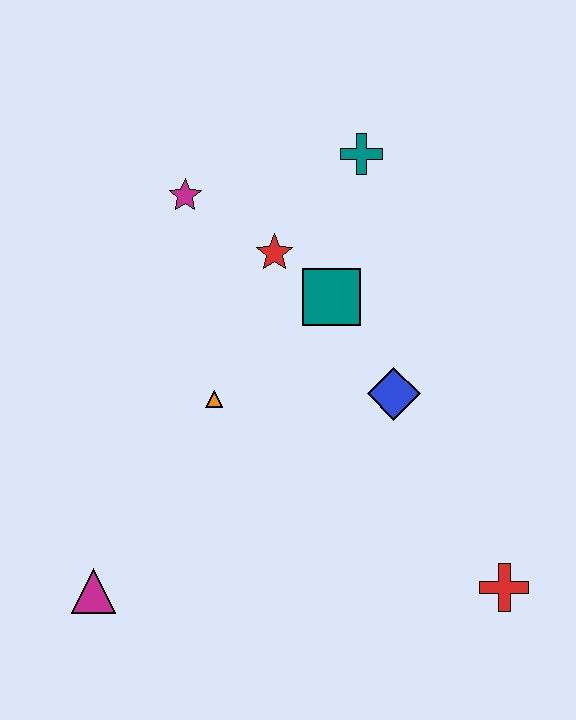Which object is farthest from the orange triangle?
The red cross is farthest from the orange triangle.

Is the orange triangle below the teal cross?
Yes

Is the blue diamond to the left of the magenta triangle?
No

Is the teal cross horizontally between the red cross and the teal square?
Yes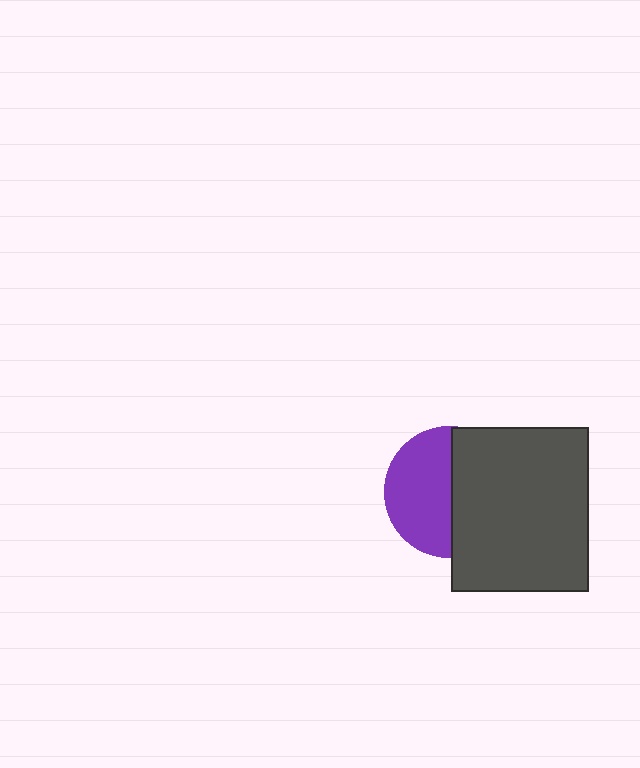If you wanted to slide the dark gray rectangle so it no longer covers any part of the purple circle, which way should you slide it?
Slide it right — that is the most direct way to separate the two shapes.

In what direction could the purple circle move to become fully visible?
The purple circle could move left. That would shift it out from behind the dark gray rectangle entirely.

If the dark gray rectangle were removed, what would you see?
You would see the complete purple circle.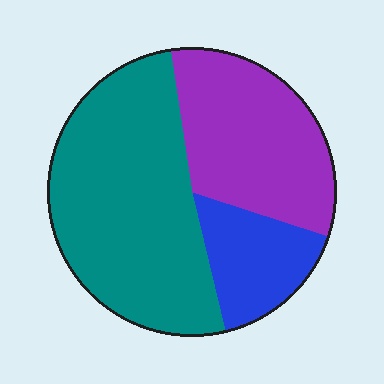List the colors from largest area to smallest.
From largest to smallest: teal, purple, blue.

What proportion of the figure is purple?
Purple covers 32% of the figure.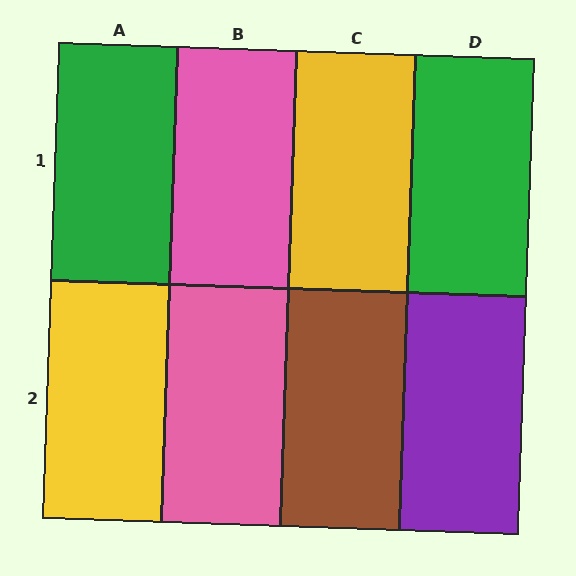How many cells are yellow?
2 cells are yellow.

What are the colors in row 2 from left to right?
Yellow, pink, brown, purple.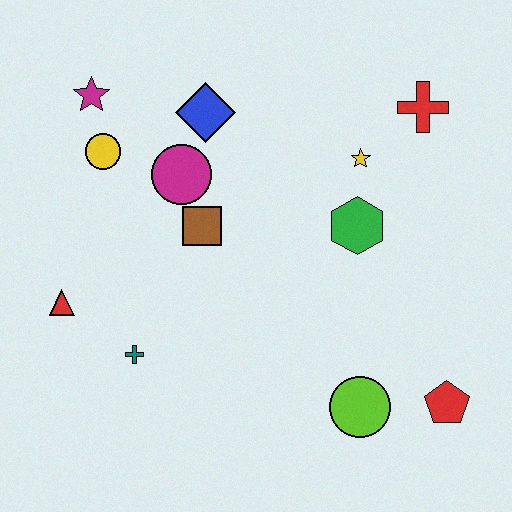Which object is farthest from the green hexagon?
The red triangle is farthest from the green hexagon.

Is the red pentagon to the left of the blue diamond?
No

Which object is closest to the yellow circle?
The magenta star is closest to the yellow circle.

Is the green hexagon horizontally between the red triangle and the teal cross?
No